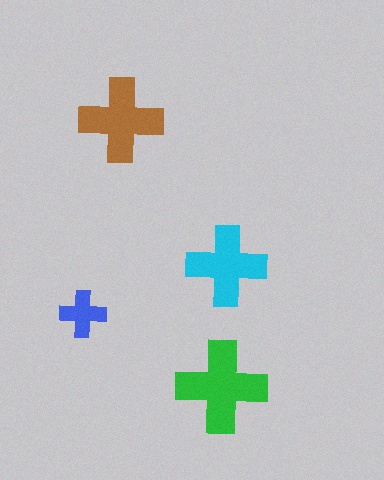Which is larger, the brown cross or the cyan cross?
The brown one.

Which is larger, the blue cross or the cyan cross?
The cyan one.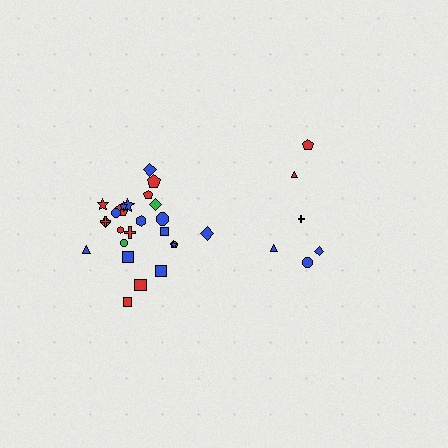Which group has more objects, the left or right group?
The left group.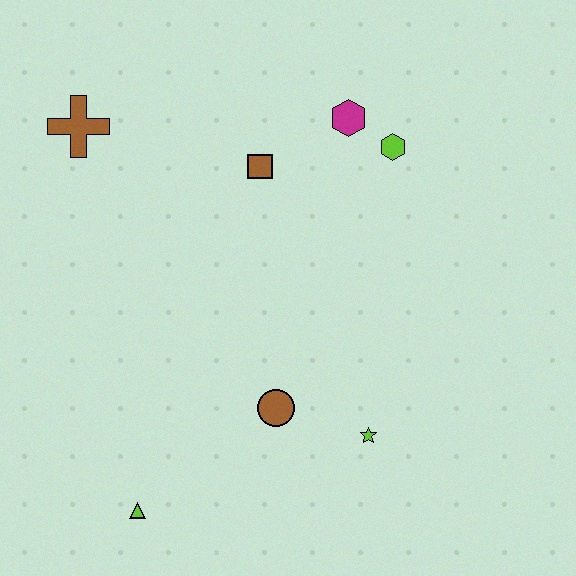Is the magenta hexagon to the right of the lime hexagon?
No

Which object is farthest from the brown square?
The lime triangle is farthest from the brown square.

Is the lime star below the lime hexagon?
Yes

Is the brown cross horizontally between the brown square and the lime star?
No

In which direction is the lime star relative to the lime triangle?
The lime star is to the right of the lime triangle.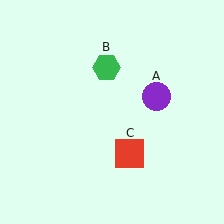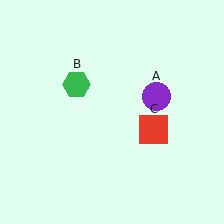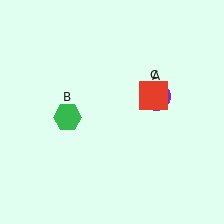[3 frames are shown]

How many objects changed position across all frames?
2 objects changed position: green hexagon (object B), red square (object C).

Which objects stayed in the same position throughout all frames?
Purple circle (object A) remained stationary.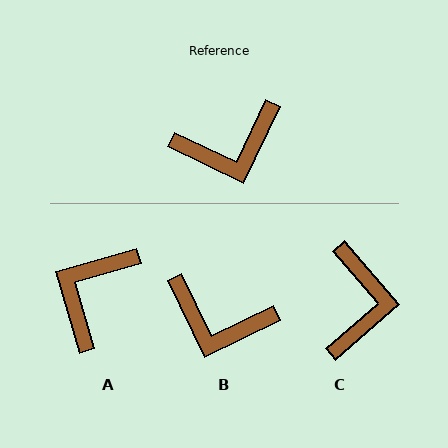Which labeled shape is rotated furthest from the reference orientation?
A, about 138 degrees away.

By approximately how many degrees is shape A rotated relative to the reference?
Approximately 138 degrees clockwise.